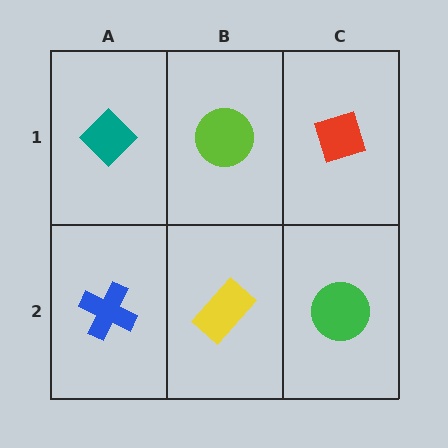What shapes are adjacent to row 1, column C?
A green circle (row 2, column C), a lime circle (row 1, column B).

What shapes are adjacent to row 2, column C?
A red diamond (row 1, column C), a yellow rectangle (row 2, column B).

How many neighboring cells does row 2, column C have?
2.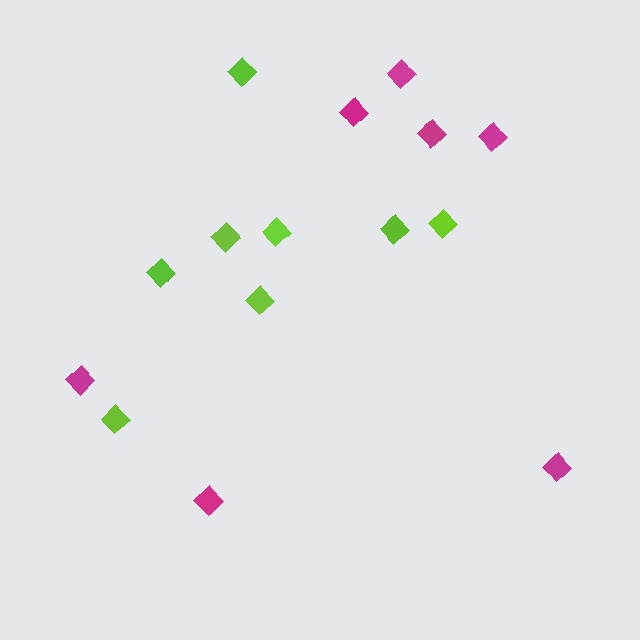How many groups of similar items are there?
There are 2 groups: one group of magenta diamonds (7) and one group of lime diamonds (8).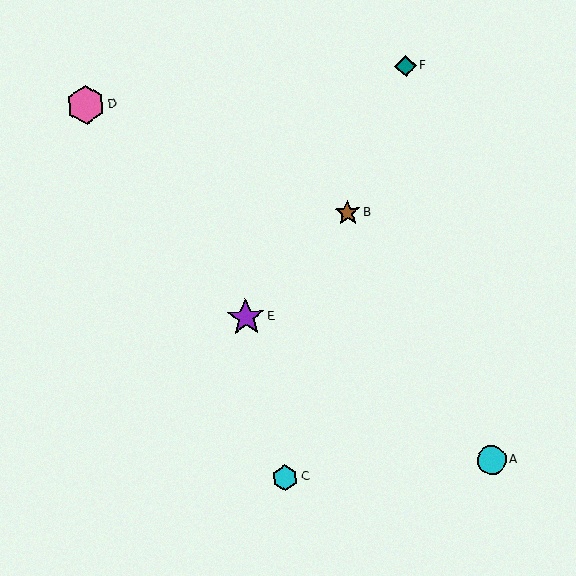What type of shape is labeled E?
Shape E is a purple star.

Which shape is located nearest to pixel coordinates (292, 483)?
The cyan hexagon (labeled C) at (285, 478) is nearest to that location.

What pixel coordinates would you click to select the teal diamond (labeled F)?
Click at (405, 66) to select the teal diamond F.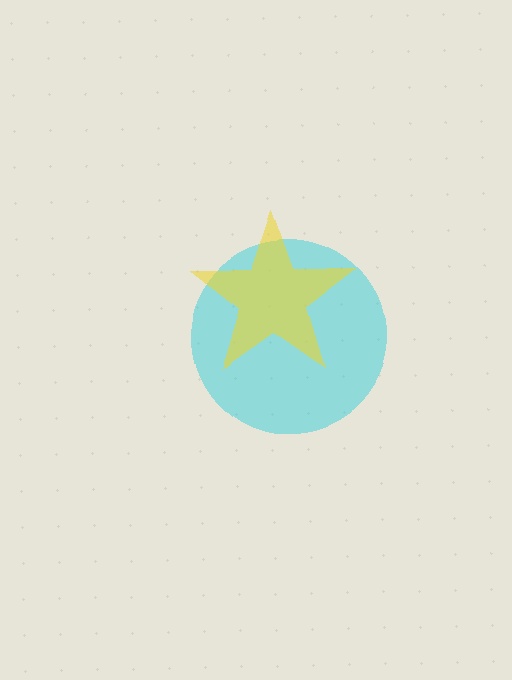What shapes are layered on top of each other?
The layered shapes are: a cyan circle, a yellow star.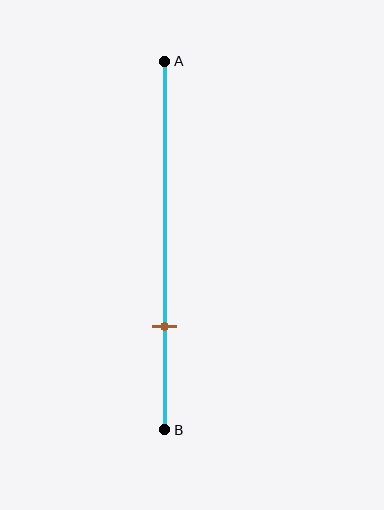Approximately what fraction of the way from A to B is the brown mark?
The brown mark is approximately 70% of the way from A to B.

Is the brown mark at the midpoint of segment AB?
No, the mark is at about 70% from A, not at the 50% midpoint.